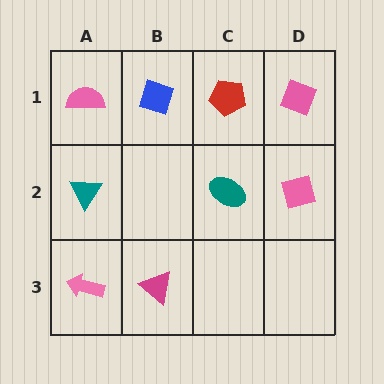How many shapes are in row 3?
2 shapes.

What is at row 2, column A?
A teal triangle.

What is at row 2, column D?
A pink square.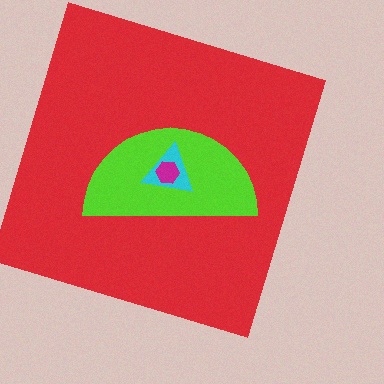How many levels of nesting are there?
4.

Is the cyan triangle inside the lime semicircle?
Yes.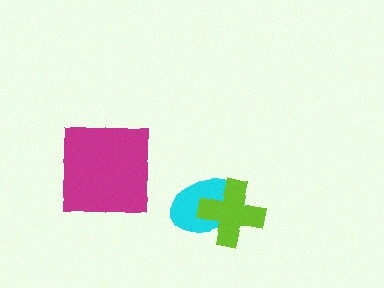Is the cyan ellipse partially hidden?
Yes, it is partially covered by another shape.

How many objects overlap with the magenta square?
0 objects overlap with the magenta square.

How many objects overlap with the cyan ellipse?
1 object overlaps with the cyan ellipse.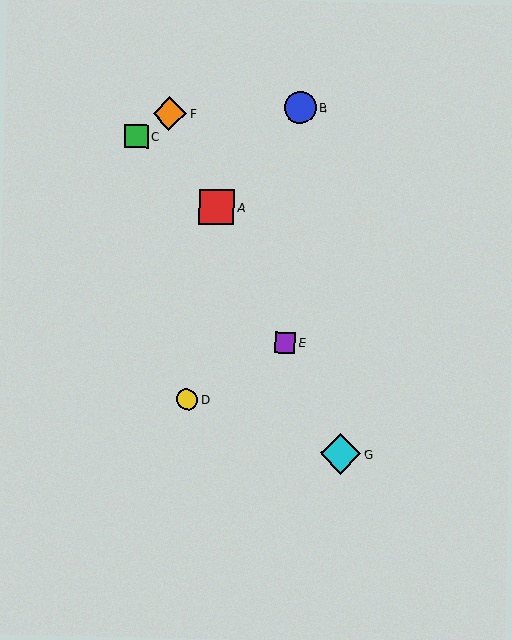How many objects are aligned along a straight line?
4 objects (A, E, F, G) are aligned along a straight line.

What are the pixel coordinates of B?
Object B is at (300, 107).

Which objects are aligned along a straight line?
Objects A, E, F, G are aligned along a straight line.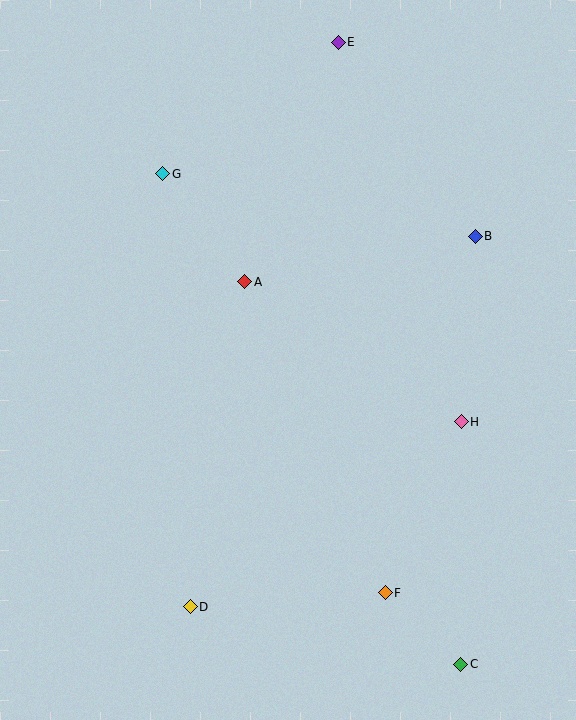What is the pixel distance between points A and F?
The distance between A and F is 341 pixels.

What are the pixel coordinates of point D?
Point D is at (190, 607).